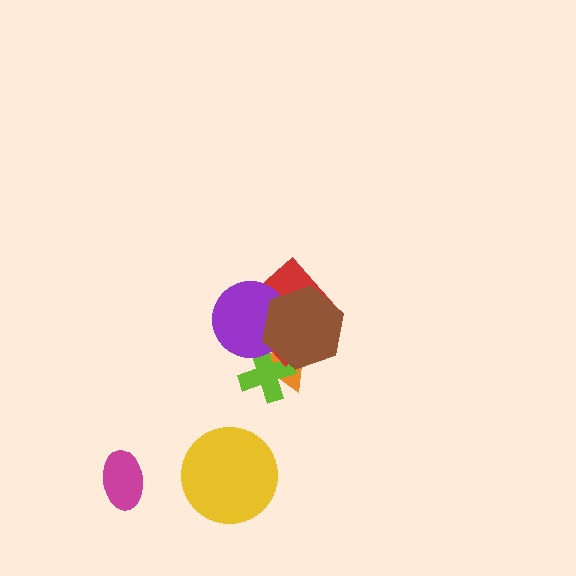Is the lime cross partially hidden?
Yes, it is partially covered by another shape.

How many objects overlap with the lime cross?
3 objects overlap with the lime cross.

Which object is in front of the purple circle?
The brown hexagon is in front of the purple circle.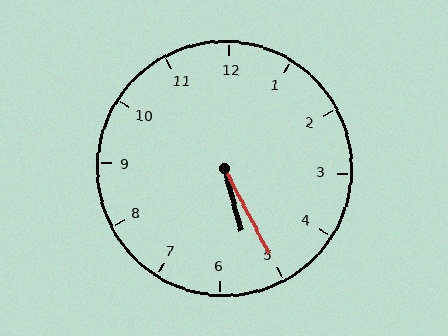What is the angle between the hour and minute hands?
Approximately 12 degrees.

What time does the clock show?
5:25.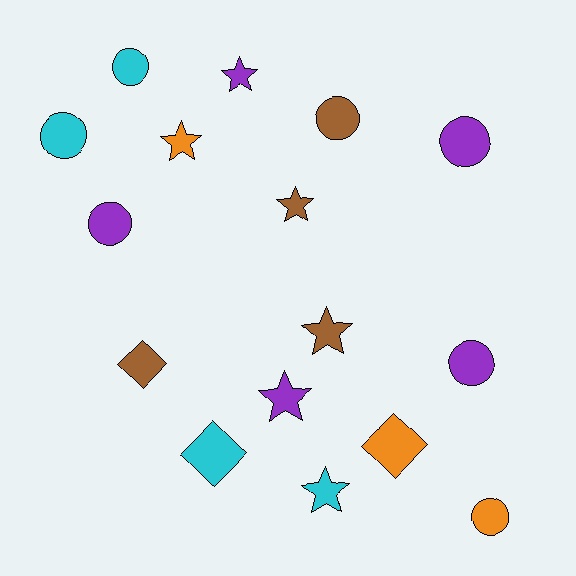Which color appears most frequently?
Purple, with 5 objects.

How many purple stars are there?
There are 2 purple stars.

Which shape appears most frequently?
Circle, with 7 objects.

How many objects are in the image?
There are 16 objects.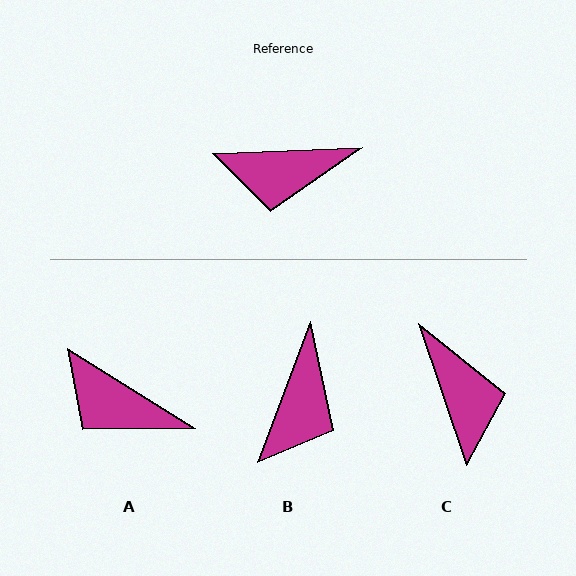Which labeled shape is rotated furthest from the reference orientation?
C, about 106 degrees away.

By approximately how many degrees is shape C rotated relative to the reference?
Approximately 106 degrees counter-clockwise.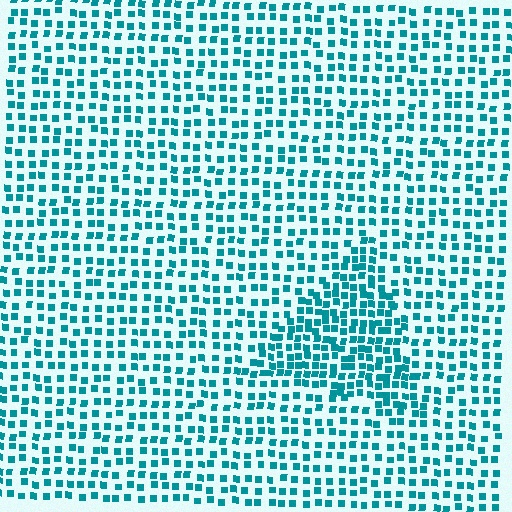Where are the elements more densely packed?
The elements are more densely packed inside the triangle boundary.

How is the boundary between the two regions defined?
The boundary is defined by a change in element density (approximately 1.7x ratio). All elements are the same color, size, and shape.